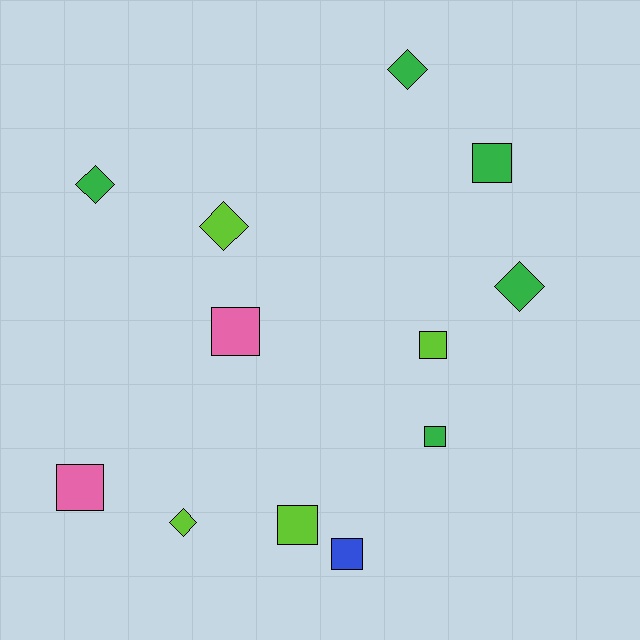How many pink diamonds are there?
There are no pink diamonds.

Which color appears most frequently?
Green, with 5 objects.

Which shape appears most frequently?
Square, with 7 objects.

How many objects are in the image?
There are 12 objects.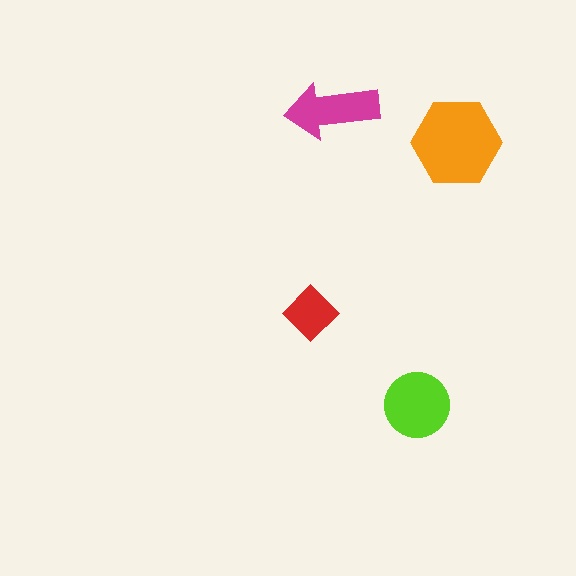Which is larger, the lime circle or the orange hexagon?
The orange hexagon.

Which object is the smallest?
The red diamond.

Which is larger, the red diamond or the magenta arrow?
The magenta arrow.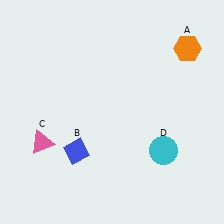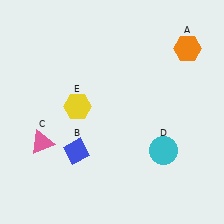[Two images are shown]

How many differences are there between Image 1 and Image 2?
There is 1 difference between the two images.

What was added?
A yellow hexagon (E) was added in Image 2.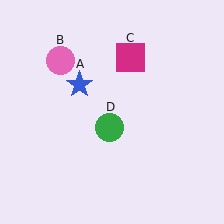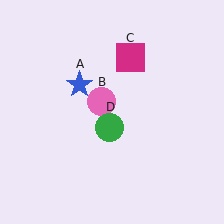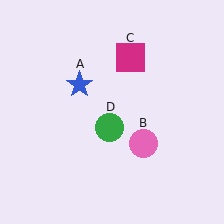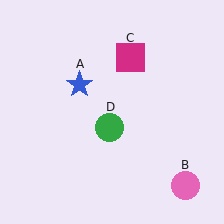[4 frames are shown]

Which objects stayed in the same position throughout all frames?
Blue star (object A) and magenta square (object C) and green circle (object D) remained stationary.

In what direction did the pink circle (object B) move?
The pink circle (object B) moved down and to the right.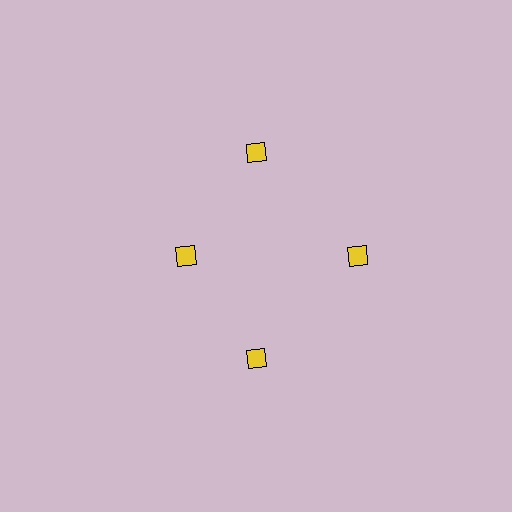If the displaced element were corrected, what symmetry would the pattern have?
It would have 4-fold rotational symmetry — the pattern would map onto itself every 90 degrees.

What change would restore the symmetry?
The symmetry would be restored by moving it outward, back onto the ring so that all 4 diamonds sit at equal angles and equal distance from the center.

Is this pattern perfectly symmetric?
No. The 4 yellow diamonds are arranged in a ring, but one element near the 9 o'clock position is pulled inward toward the center, breaking the 4-fold rotational symmetry.